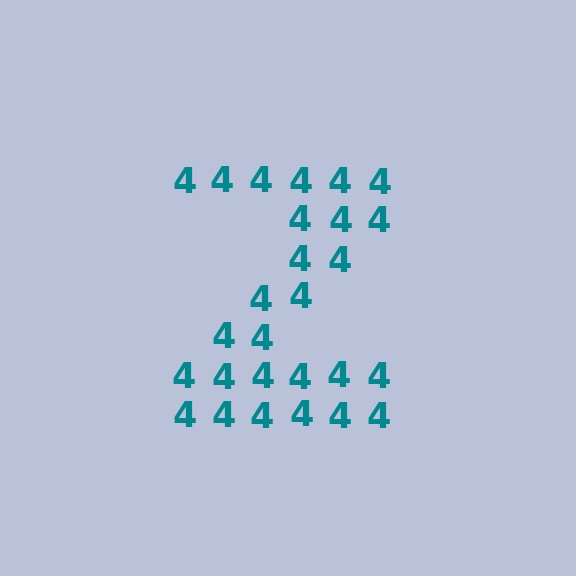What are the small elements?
The small elements are digit 4's.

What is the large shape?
The large shape is the letter Z.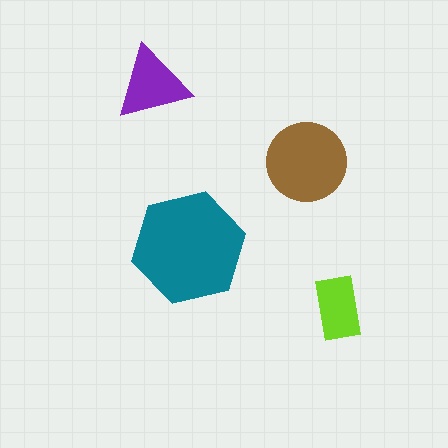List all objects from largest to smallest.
The teal hexagon, the brown circle, the purple triangle, the lime rectangle.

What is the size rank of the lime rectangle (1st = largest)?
4th.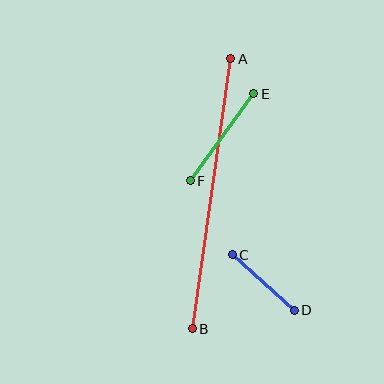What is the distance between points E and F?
The distance is approximately 108 pixels.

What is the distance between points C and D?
The distance is approximately 83 pixels.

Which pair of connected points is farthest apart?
Points A and B are farthest apart.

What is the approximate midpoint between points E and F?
The midpoint is at approximately (222, 137) pixels.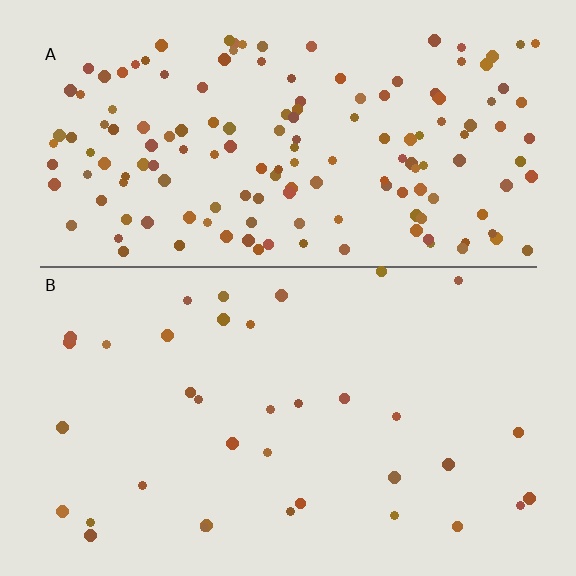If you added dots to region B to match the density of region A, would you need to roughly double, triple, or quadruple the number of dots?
Approximately quadruple.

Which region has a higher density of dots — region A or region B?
A (the top).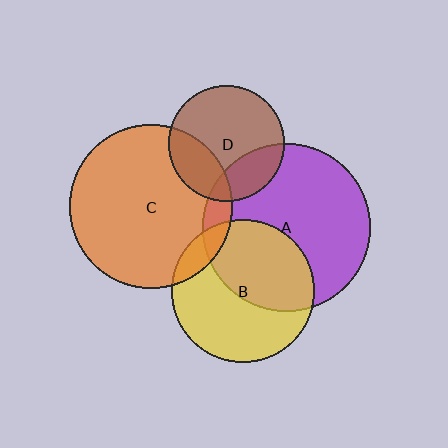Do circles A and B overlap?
Yes.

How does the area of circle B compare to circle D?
Approximately 1.5 times.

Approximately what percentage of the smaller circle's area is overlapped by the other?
Approximately 45%.